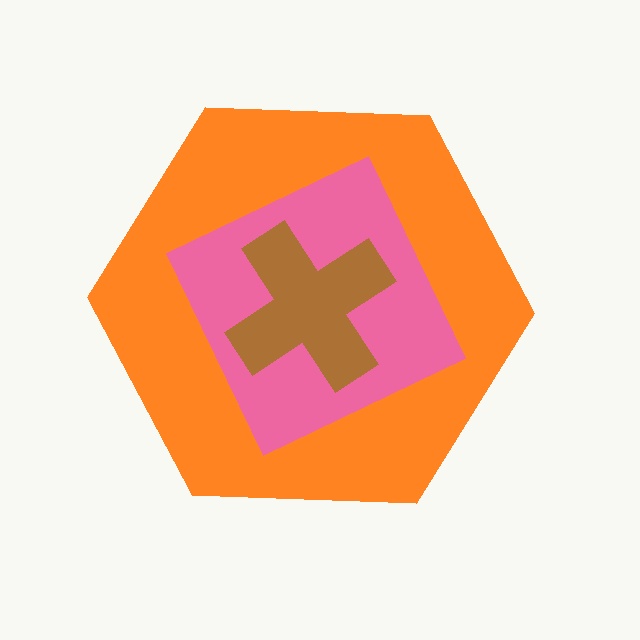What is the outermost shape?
The orange hexagon.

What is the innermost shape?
The brown cross.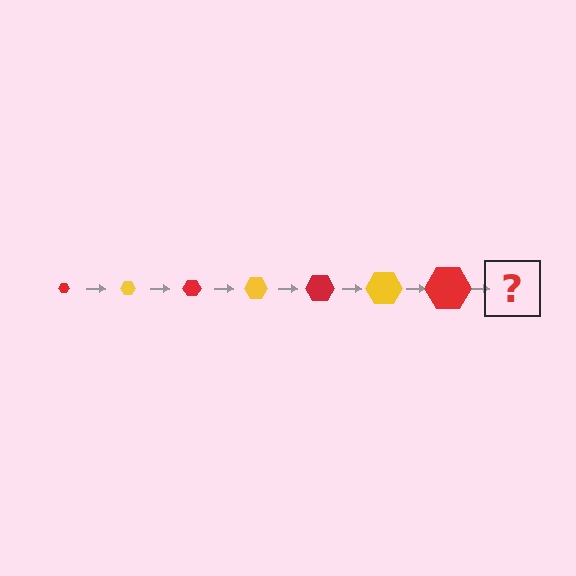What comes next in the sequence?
The next element should be a yellow hexagon, larger than the previous one.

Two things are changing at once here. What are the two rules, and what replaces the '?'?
The two rules are that the hexagon grows larger each step and the color cycles through red and yellow. The '?' should be a yellow hexagon, larger than the previous one.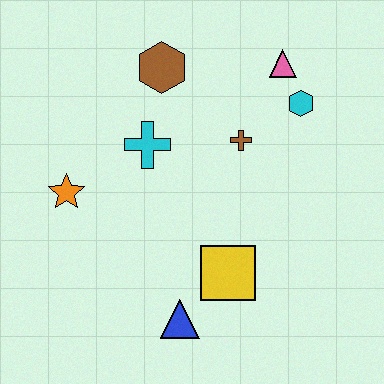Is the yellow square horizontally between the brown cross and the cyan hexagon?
No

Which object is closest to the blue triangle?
The yellow square is closest to the blue triangle.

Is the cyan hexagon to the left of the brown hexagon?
No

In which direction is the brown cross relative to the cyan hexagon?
The brown cross is to the left of the cyan hexagon.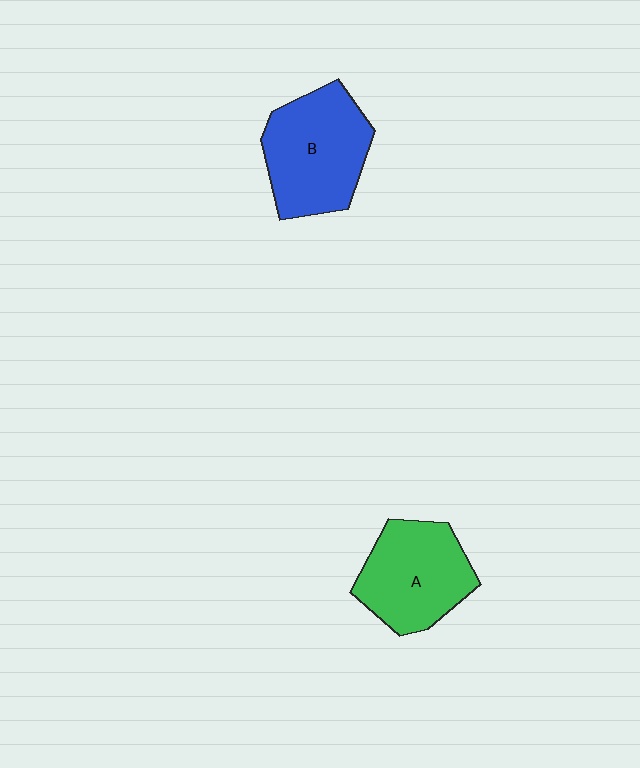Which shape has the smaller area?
Shape A (green).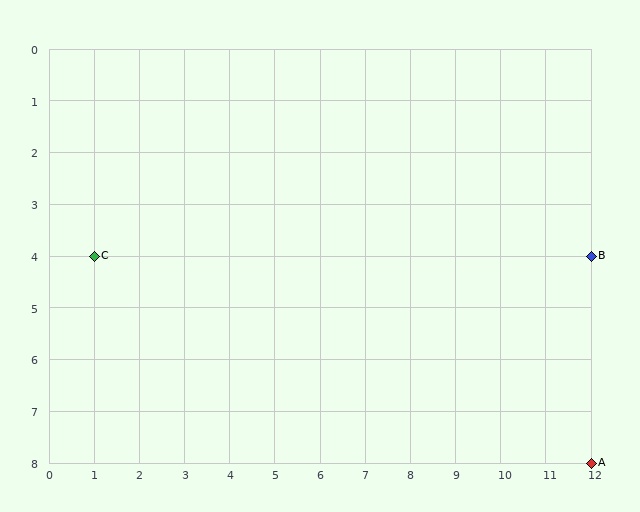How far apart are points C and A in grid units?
Points C and A are 11 columns and 4 rows apart (about 11.7 grid units diagonally).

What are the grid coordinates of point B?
Point B is at grid coordinates (12, 4).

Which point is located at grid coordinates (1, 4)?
Point C is at (1, 4).